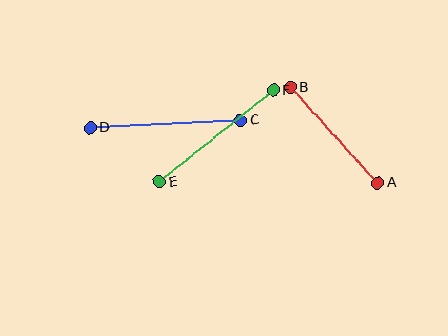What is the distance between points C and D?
The distance is approximately 151 pixels.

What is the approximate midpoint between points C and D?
The midpoint is at approximately (165, 124) pixels.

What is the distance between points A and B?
The distance is approximately 130 pixels.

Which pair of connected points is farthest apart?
Points C and D are farthest apart.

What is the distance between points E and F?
The distance is approximately 146 pixels.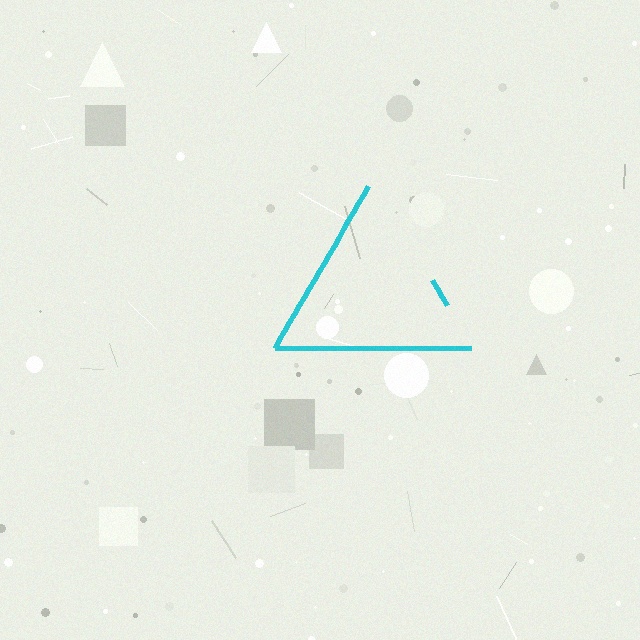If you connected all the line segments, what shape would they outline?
They would outline a triangle.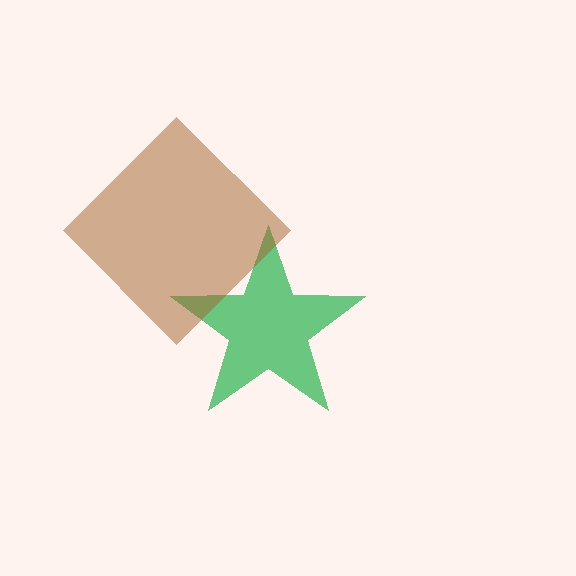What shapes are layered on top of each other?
The layered shapes are: a green star, a brown diamond.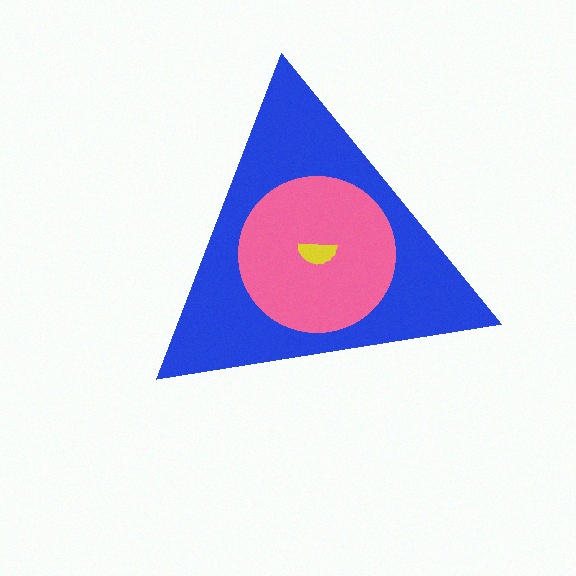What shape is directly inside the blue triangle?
The pink circle.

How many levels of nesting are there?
3.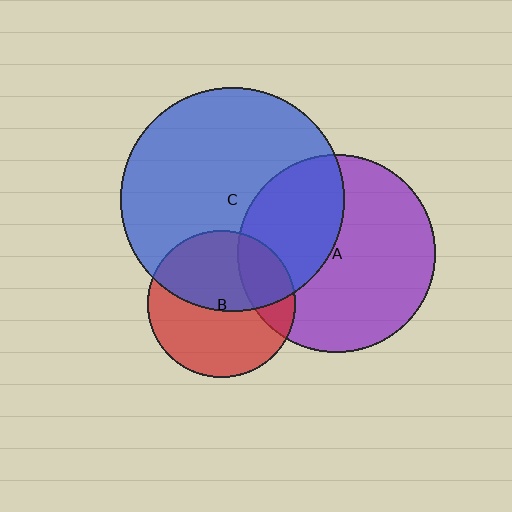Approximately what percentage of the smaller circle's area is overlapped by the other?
Approximately 50%.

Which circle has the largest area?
Circle C (blue).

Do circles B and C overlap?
Yes.